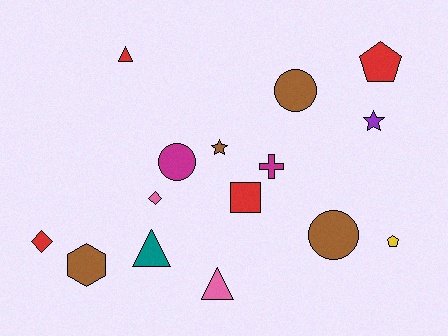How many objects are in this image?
There are 15 objects.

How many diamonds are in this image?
There are 2 diamonds.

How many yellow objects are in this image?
There is 1 yellow object.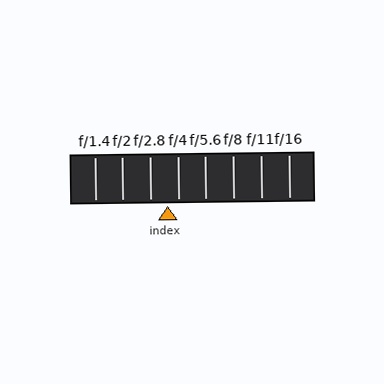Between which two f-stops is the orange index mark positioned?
The index mark is between f/2.8 and f/4.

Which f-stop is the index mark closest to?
The index mark is closest to f/4.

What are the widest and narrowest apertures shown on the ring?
The widest aperture shown is f/1.4 and the narrowest is f/16.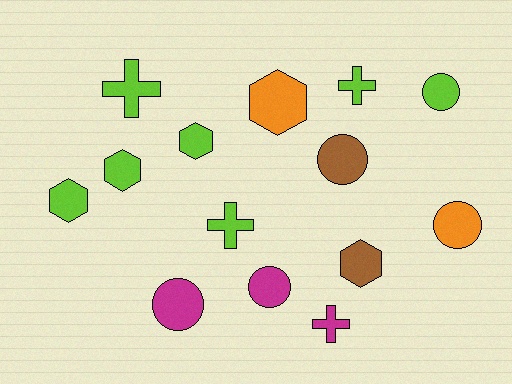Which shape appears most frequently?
Hexagon, with 5 objects.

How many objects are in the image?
There are 14 objects.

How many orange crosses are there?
There are no orange crosses.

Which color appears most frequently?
Lime, with 7 objects.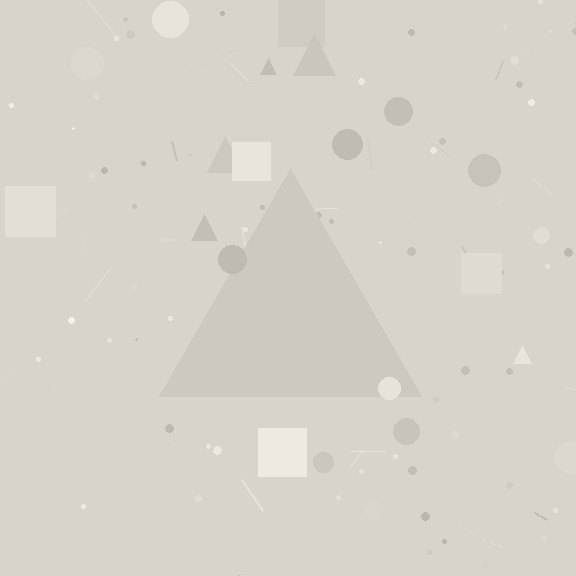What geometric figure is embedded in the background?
A triangle is embedded in the background.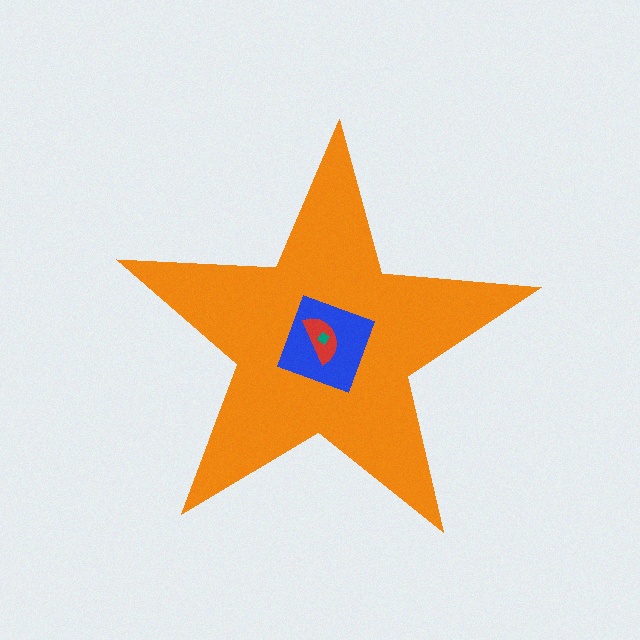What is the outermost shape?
The orange star.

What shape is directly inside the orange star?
The blue square.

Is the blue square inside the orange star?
Yes.